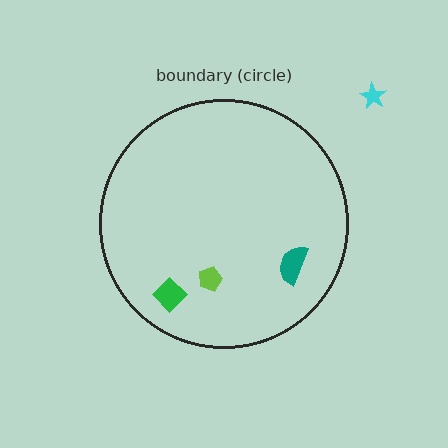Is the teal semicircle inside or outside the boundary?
Inside.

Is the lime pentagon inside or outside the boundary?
Inside.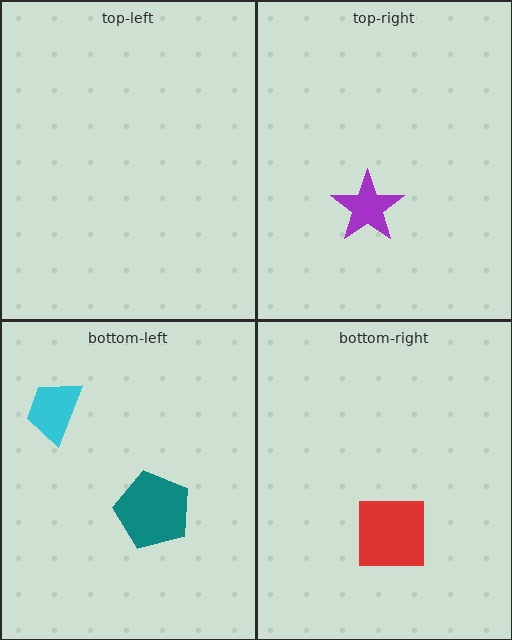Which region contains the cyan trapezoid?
The bottom-left region.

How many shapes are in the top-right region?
1.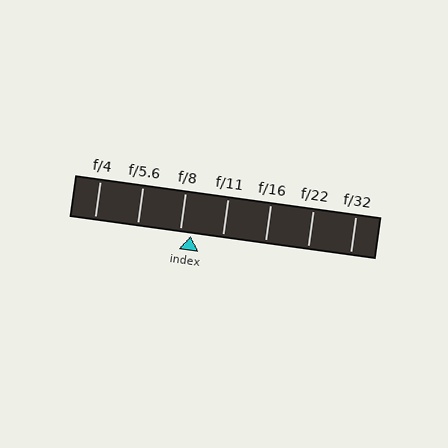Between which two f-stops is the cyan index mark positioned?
The index mark is between f/8 and f/11.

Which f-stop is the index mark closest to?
The index mark is closest to f/8.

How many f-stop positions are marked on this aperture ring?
There are 7 f-stop positions marked.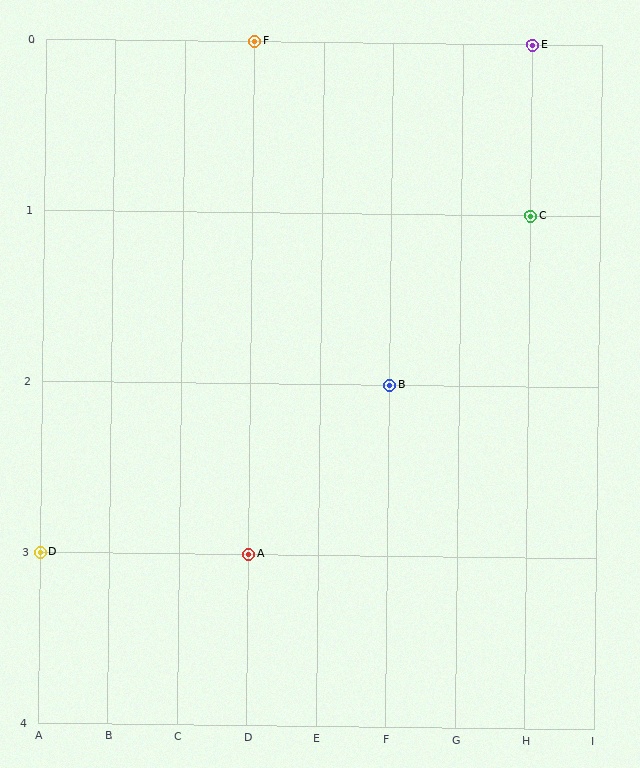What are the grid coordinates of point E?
Point E is at grid coordinates (H, 0).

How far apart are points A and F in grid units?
Points A and F are 3 rows apart.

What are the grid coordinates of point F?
Point F is at grid coordinates (D, 0).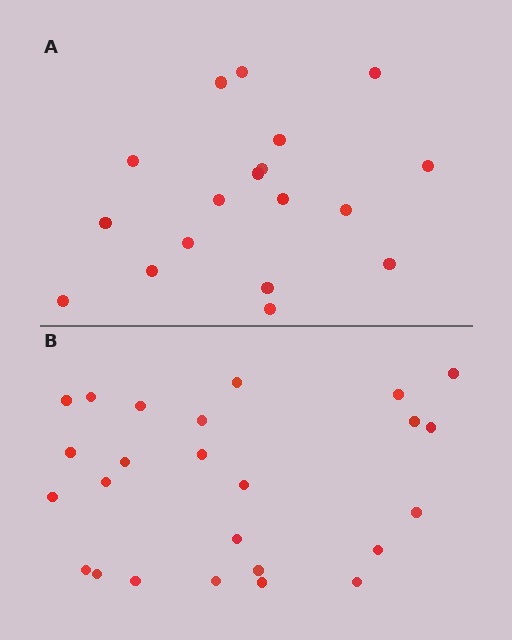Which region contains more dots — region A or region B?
Region B (the bottom region) has more dots.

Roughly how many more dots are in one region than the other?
Region B has roughly 8 or so more dots than region A.